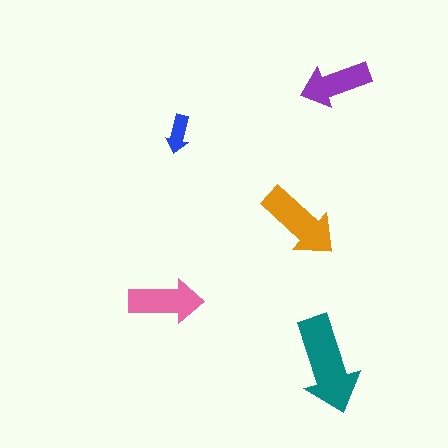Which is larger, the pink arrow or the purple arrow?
The pink one.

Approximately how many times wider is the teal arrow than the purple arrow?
About 1.5 times wider.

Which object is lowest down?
The teal arrow is bottommost.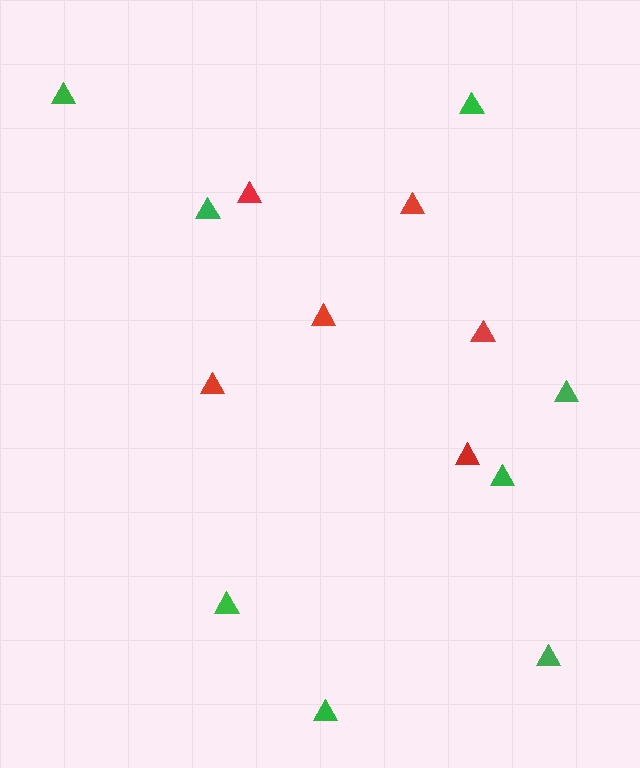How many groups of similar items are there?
There are 2 groups: one group of green triangles (8) and one group of red triangles (6).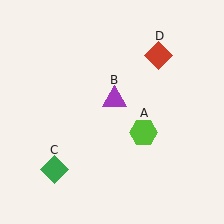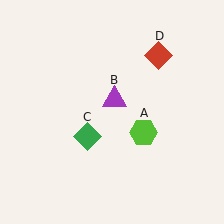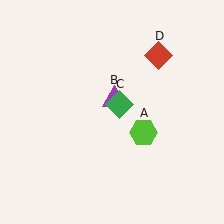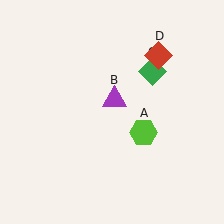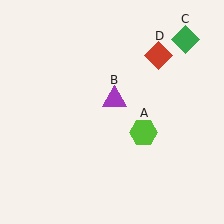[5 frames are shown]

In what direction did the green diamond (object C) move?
The green diamond (object C) moved up and to the right.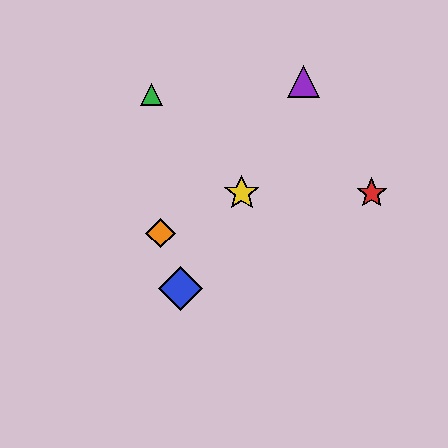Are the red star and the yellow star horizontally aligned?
Yes, both are at y≈193.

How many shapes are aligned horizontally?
2 shapes (the red star, the yellow star) are aligned horizontally.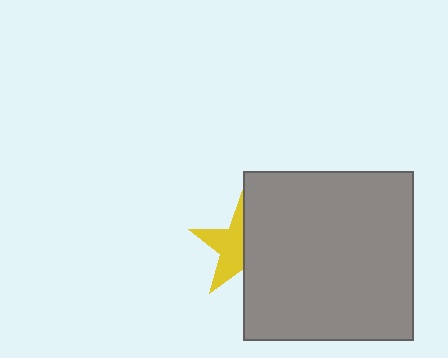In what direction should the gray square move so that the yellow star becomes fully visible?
The gray square should move right. That is the shortest direction to clear the overlap and leave the yellow star fully visible.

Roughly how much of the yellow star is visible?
About half of it is visible (roughly 52%).